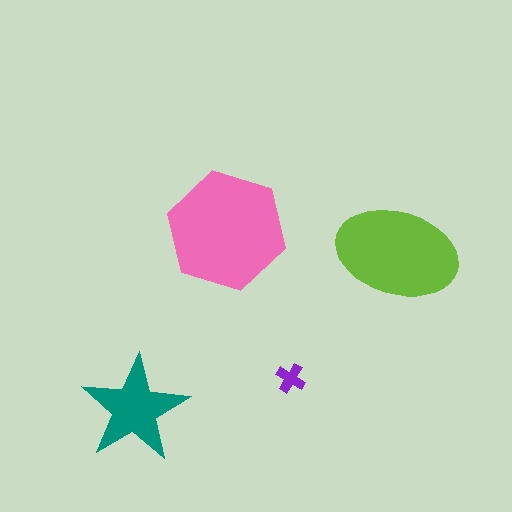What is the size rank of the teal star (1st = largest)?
3rd.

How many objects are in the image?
There are 4 objects in the image.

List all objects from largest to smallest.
The pink hexagon, the lime ellipse, the teal star, the purple cross.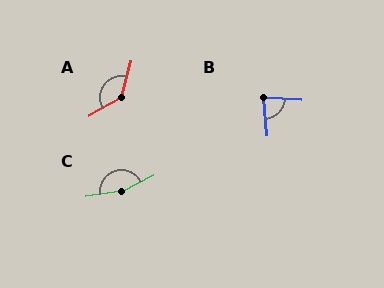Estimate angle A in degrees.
Approximately 134 degrees.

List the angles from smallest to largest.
B (81°), A (134°), C (162°).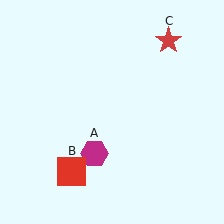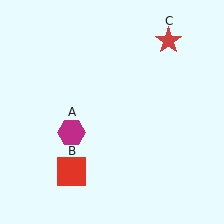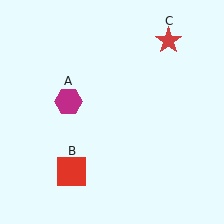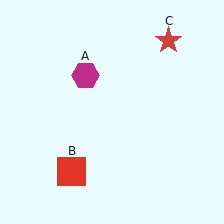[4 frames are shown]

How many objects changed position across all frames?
1 object changed position: magenta hexagon (object A).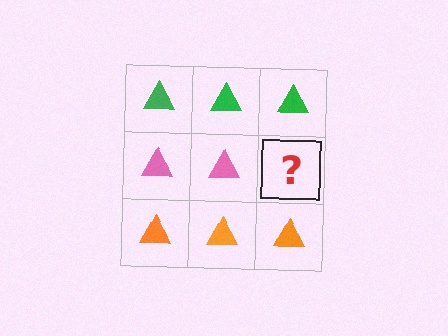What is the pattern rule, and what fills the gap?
The rule is that each row has a consistent color. The gap should be filled with a pink triangle.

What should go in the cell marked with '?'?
The missing cell should contain a pink triangle.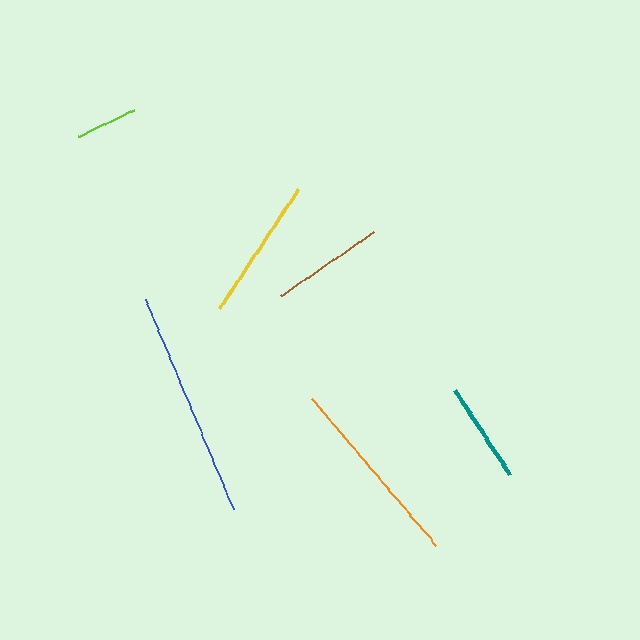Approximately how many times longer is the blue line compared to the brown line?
The blue line is approximately 2.0 times the length of the brown line.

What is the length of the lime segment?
The lime segment is approximately 62 pixels long.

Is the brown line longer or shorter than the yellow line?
The yellow line is longer than the brown line.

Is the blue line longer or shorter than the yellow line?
The blue line is longer than the yellow line.